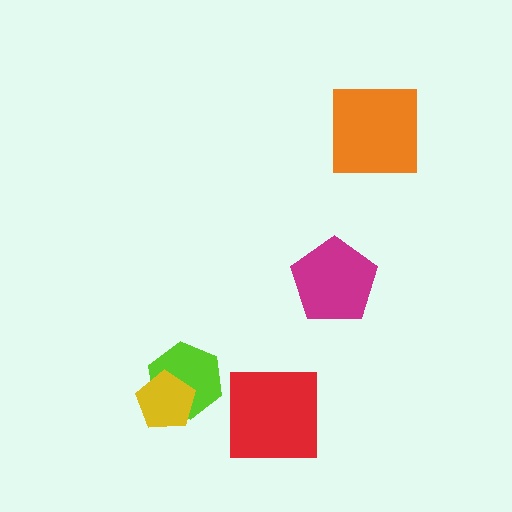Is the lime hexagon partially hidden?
Yes, it is partially covered by another shape.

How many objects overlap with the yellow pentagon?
1 object overlaps with the yellow pentagon.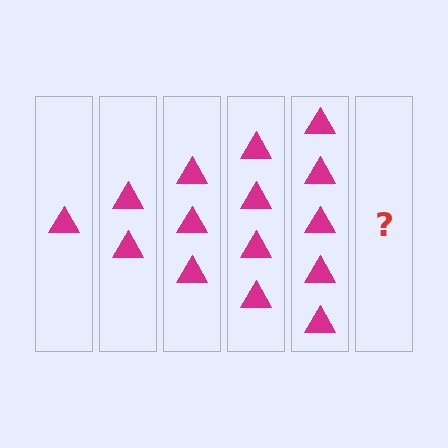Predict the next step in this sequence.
The next step is 6 triangles.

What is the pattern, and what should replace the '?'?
The pattern is that each step adds one more triangle. The '?' should be 6 triangles.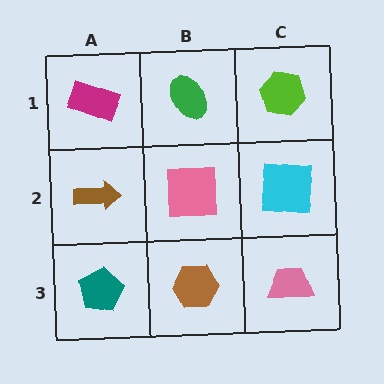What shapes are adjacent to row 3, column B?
A pink square (row 2, column B), a teal pentagon (row 3, column A), a pink trapezoid (row 3, column C).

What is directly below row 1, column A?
A brown arrow.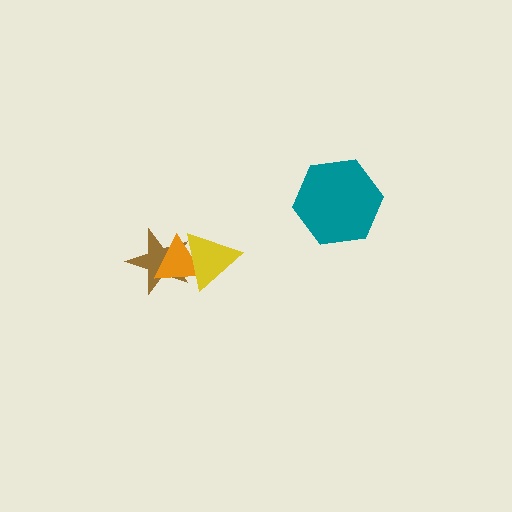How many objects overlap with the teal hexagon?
0 objects overlap with the teal hexagon.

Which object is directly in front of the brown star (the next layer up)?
The orange triangle is directly in front of the brown star.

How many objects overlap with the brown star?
2 objects overlap with the brown star.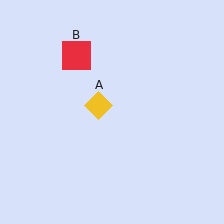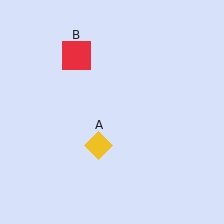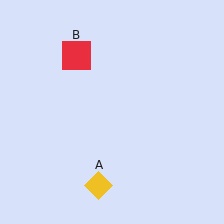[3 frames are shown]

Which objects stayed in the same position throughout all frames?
Red square (object B) remained stationary.